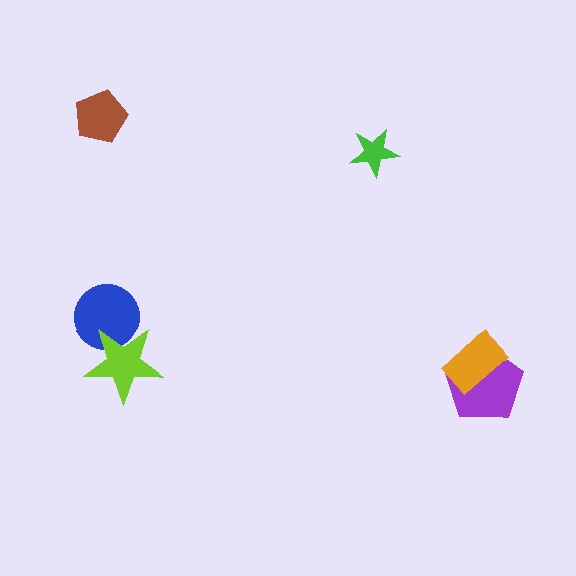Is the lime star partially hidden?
No, no other shape covers it.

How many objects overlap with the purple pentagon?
1 object overlaps with the purple pentagon.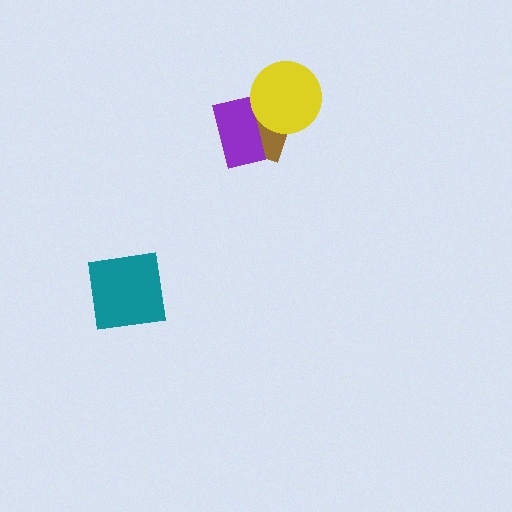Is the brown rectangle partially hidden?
Yes, it is partially covered by another shape.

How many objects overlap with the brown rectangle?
2 objects overlap with the brown rectangle.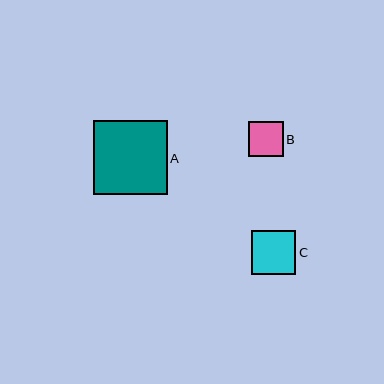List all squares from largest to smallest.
From largest to smallest: A, C, B.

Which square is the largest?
Square A is the largest with a size of approximately 74 pixels.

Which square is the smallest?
Square B is the smallest with a size of approximately 35 pixels.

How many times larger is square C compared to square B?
Square C is approximately 1.2 times the size of square B.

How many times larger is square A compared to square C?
Square A is approximately 1.7 times the size of square C.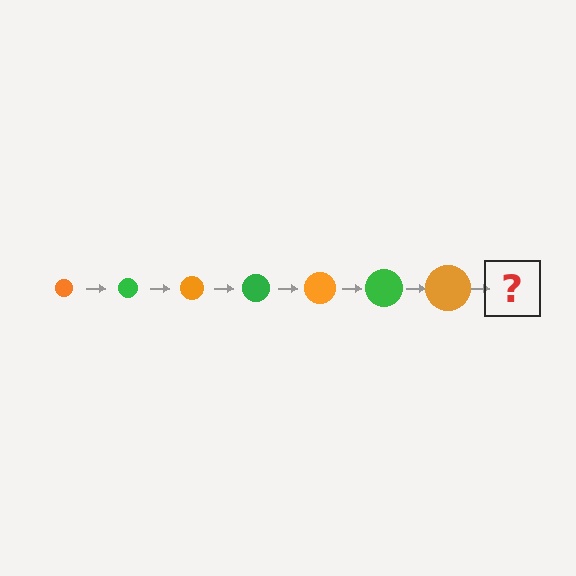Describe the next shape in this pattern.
It should be a green circle, larger than the previous one.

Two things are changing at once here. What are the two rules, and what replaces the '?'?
The two rules are that the circle grows larger each step and the color cycles through orange and green. The '?' should be a green circle, larger than the previous one.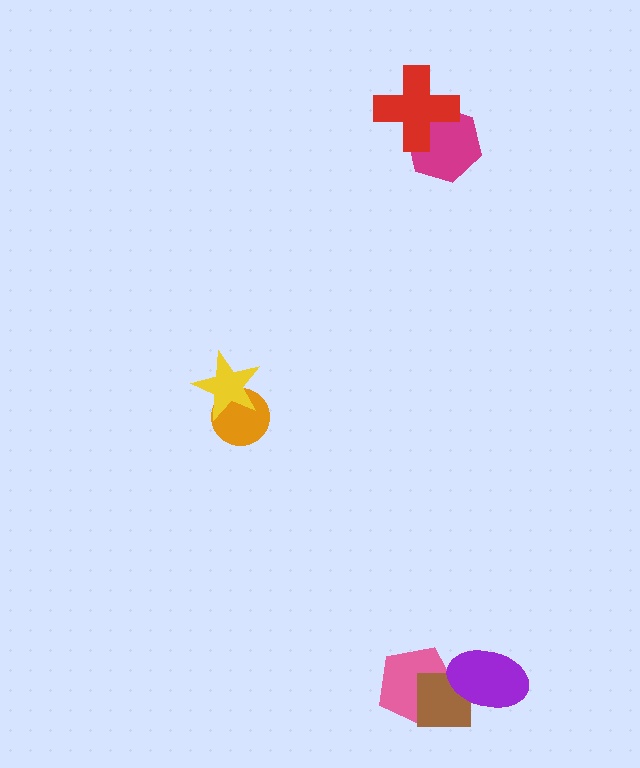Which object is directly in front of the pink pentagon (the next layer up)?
The brown square is directly in front of the pink pentagon.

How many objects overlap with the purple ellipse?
2 objects overlap with the purple ellipse.